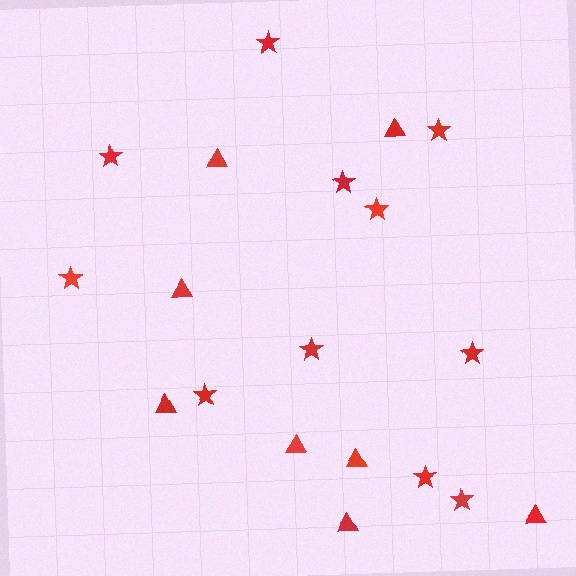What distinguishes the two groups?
There are 2 groups: one group of triangles (8) and one group of stars (11).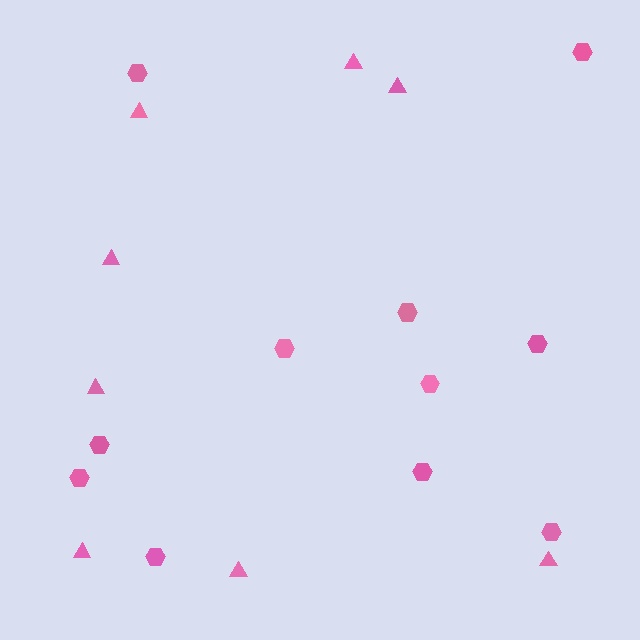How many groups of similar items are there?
There are 2 groups: one group of hexagons (11) and one group of triangles (8).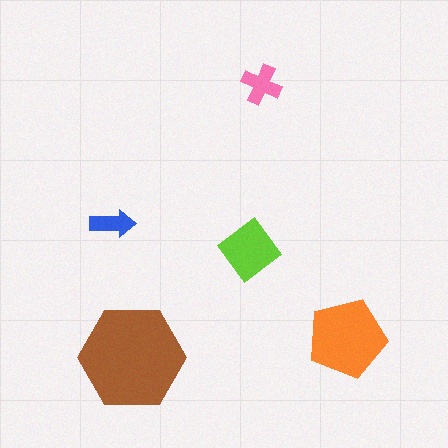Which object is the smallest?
The blue arrow.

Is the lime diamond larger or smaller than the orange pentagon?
Smaller.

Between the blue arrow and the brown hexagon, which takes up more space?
The brown hexagon.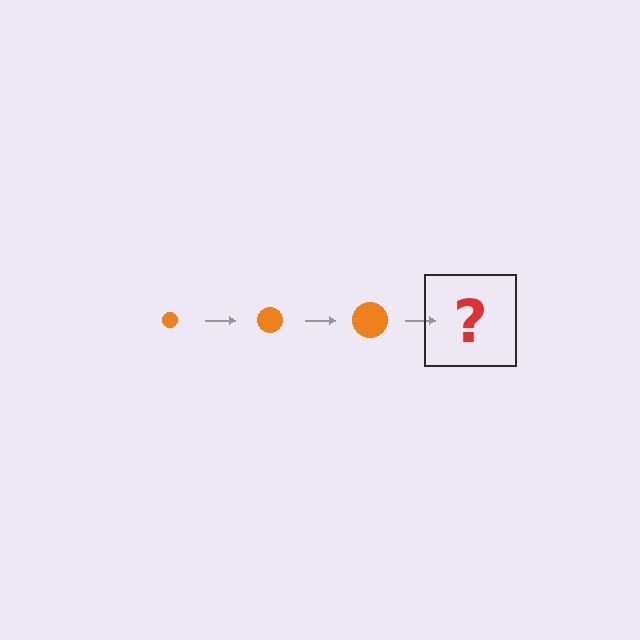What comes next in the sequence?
The next element should be an orange circle, larger than the previous one.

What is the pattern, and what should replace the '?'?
The pattern is that the circle gets progressively larger each step. The '?' should be an orange circle, larger than the previous one.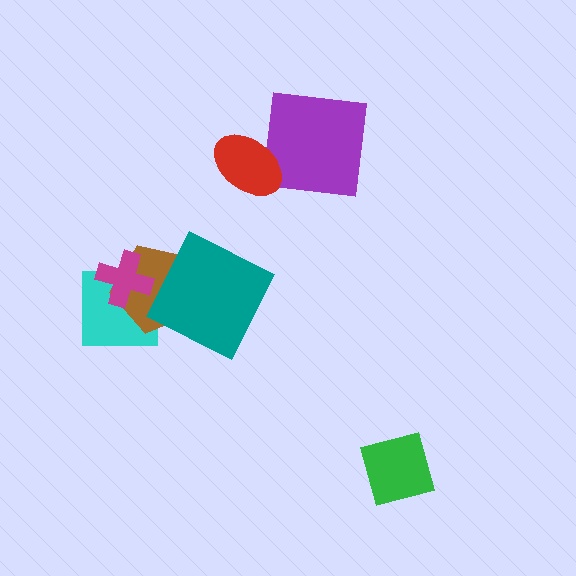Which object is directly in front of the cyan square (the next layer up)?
The brown pentagon is directly in front of the cyan square.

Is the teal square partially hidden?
No, no other shape covers it.